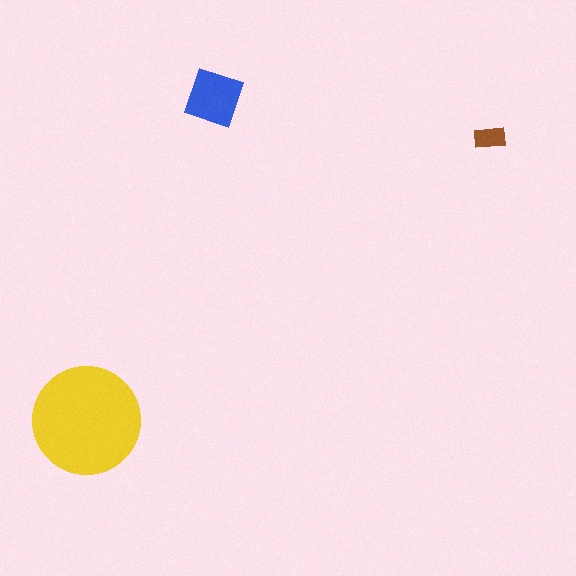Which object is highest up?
The blue diamond is topmost.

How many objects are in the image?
There are 3 objects in the image.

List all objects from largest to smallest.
The yellow circle, the blue diamond, the brown rectangle.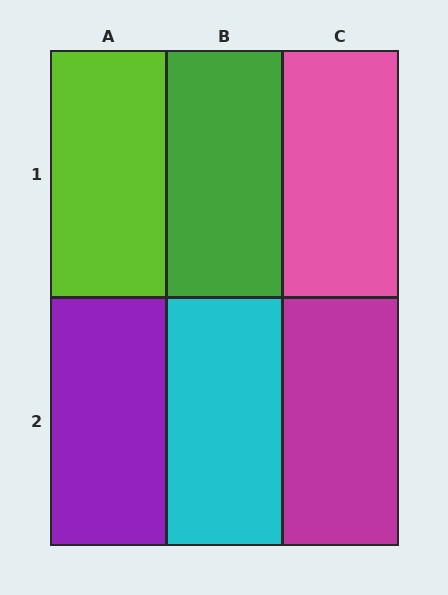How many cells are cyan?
1 cell is cyan.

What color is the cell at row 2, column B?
Cyan.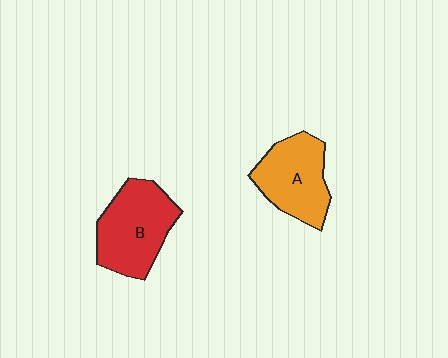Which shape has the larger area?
Shape B (red).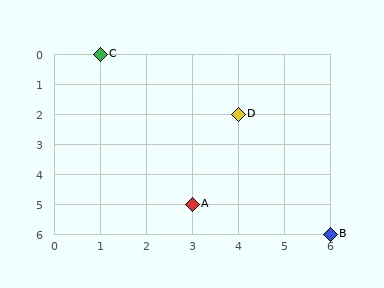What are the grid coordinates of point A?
Point A is at grid coordinates (3, 5).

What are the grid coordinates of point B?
Point B is at grid coordinates (6, 6).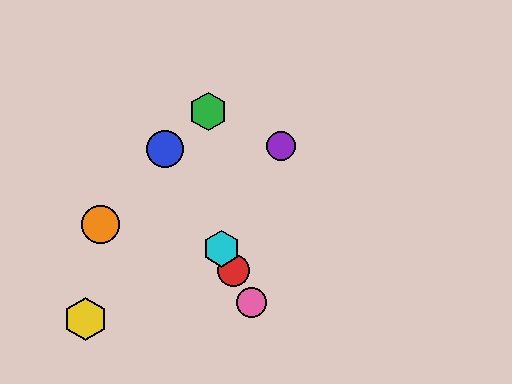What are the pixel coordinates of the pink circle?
The pink circle is at (252, 303).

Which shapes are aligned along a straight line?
The red circle, the blue circle, the cyan hexagon, the pink circle are aligned along a straight line.